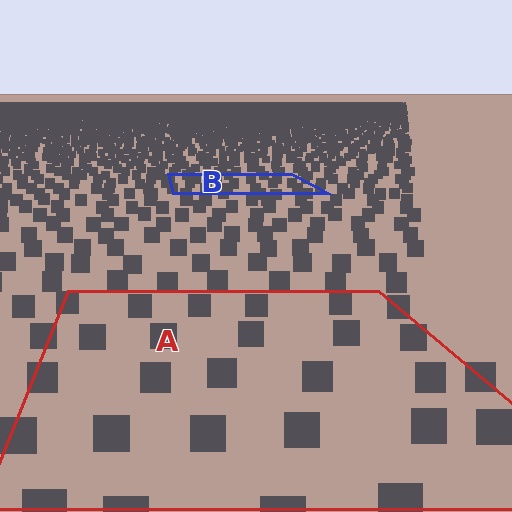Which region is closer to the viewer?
Region A is closer. The texture elements there are larger and more spread out.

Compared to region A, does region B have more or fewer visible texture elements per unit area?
Region B has more texture elements per unit area — they are packed more densely because it is farther away.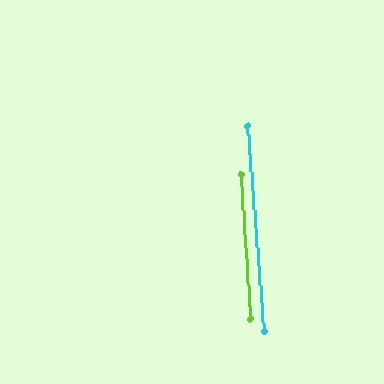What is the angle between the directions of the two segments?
Approximately 1 degree.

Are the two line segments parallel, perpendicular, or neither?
Parallel — their directions differ by only 0.6°.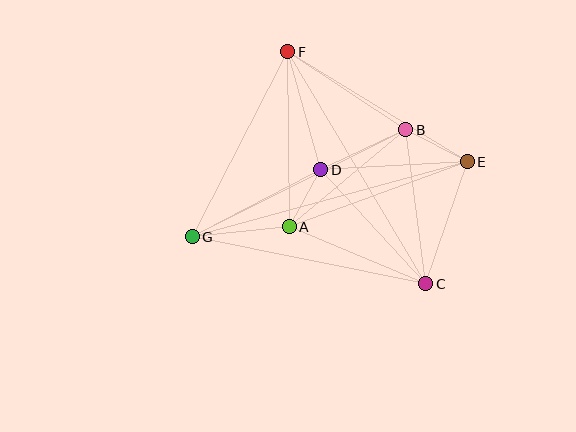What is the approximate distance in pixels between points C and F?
The distance between C and F is approximately 270 pixels.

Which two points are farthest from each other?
Points E and G are farthest from each other.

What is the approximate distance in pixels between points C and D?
The distance between C and D is approximately 155 pixels.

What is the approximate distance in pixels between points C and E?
The distance between C and E is approximately 129 pixels.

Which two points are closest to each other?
Points A and D are closest to each other.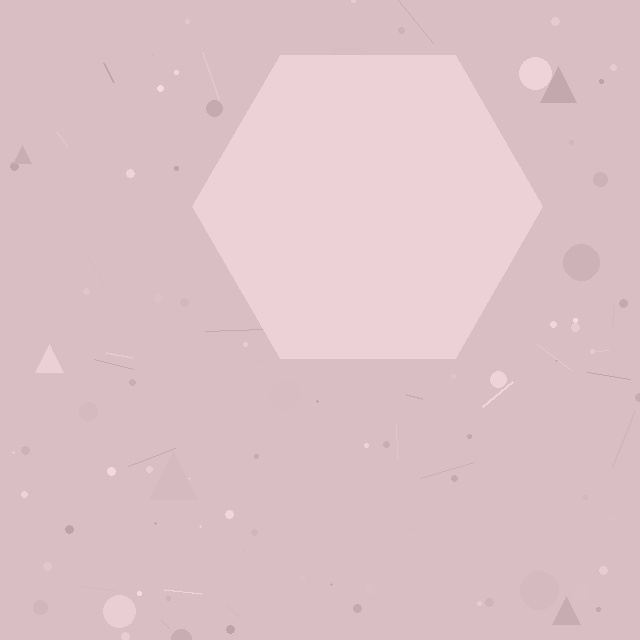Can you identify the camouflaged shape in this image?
The camouflaged shape is a hexagon.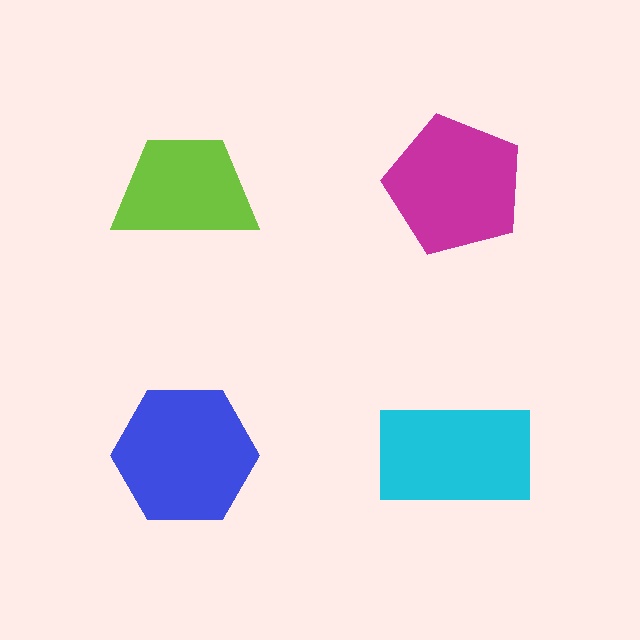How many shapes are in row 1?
2 shapes.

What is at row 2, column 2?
A cyan rectangle.